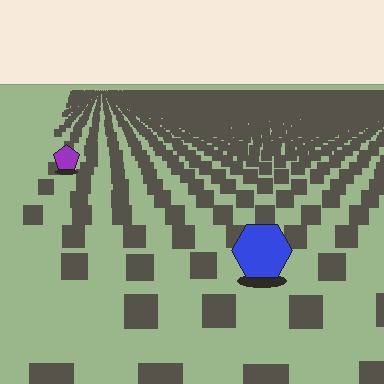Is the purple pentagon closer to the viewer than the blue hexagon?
No. The blue hexagon is closer — you can tell from the texture gradient: the ground texture is coarser near it.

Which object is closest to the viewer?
The blue hexagon is closest. The texture marks near it are larger and more spread out.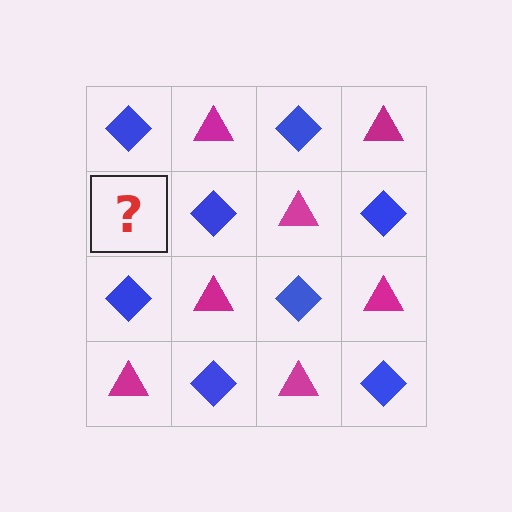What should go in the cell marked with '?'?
The missing cell should contain a magenta triangle.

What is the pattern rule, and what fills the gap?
The rule is that it alternates blue diamond and magenta triangle in a checkerboard pattern. The gap should be filled with a magenta triangle.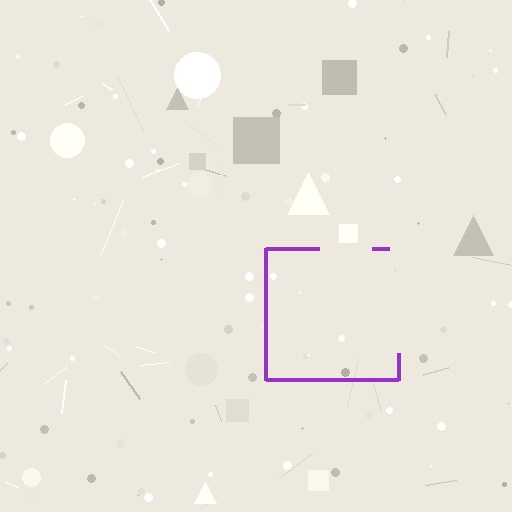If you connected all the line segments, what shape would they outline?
They would outline a square.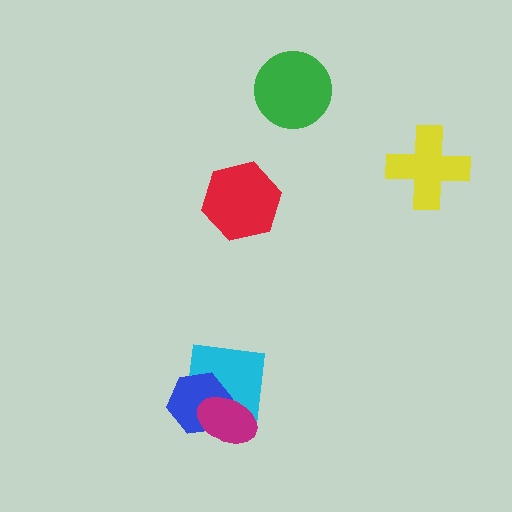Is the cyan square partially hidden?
Yes, it is partially covered by another shape.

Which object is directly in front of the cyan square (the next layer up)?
The blue hexagon is directly in front of the cyan square.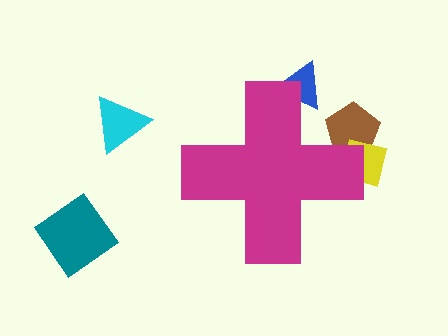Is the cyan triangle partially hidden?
No, the cyan triangle is fully visible.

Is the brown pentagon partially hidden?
Yes, the brown pentagon is partially hidden behind the magenta cross.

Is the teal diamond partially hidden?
No, the teal diamond is fully visible.